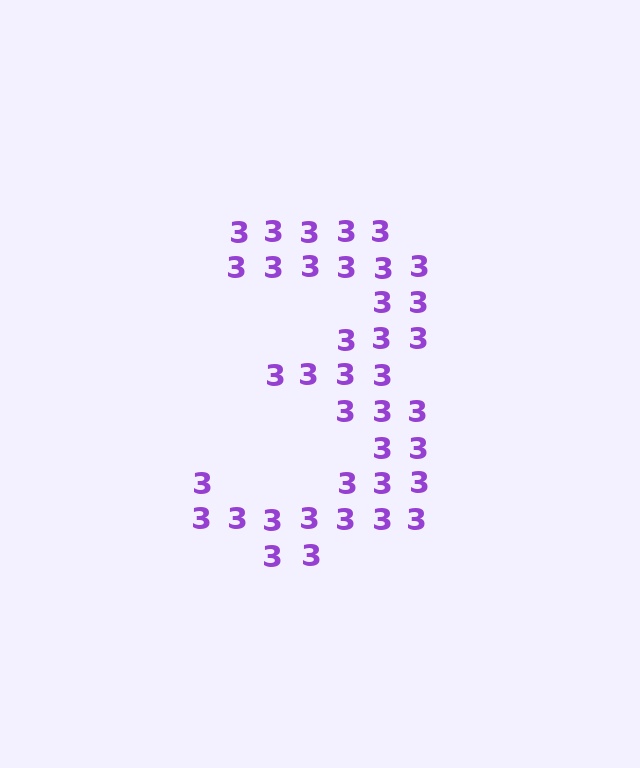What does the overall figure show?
The overall figure shows the digit 3.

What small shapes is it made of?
It is made of small digit 3's.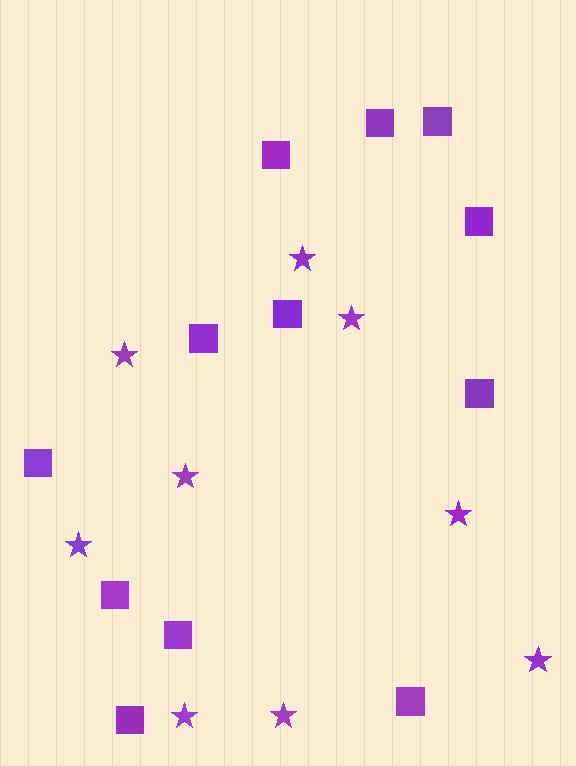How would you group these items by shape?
There are 2 groups: one group of stars (9) and one group of squares (12).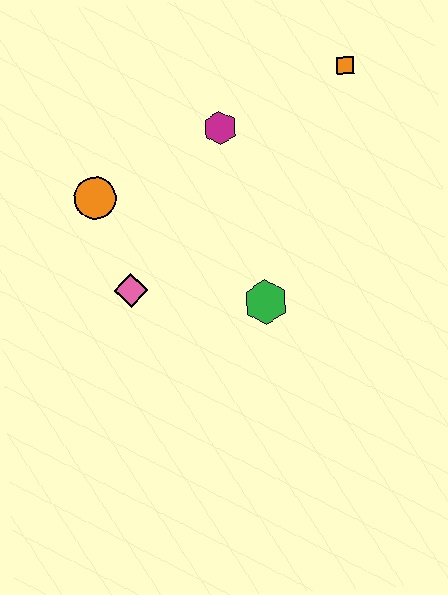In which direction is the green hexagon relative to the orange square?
The green hexagon is below the orange square.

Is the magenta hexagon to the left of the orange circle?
No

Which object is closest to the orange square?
The magenta hexagon is closest to the orange square.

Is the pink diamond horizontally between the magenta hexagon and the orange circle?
Yes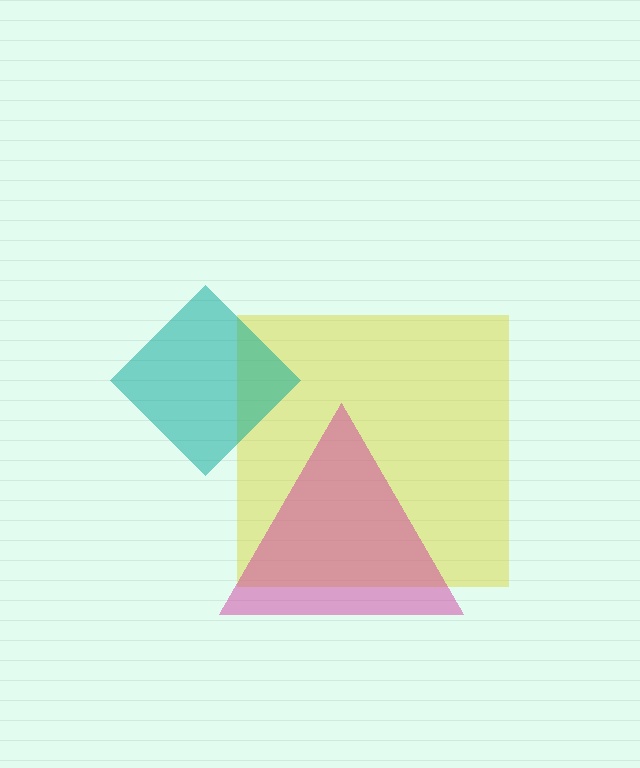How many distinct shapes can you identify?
There are 3 distinct shapes: a yellow square, a teal diamond, a magenta triangle.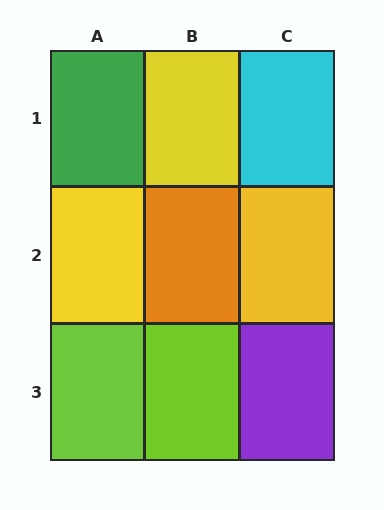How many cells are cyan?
1 cell is cyan.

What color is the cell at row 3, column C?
Purple.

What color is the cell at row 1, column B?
Yellow.